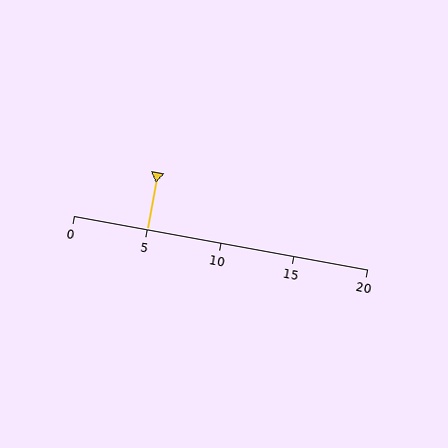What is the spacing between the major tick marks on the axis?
The major ticks are spaced 5 apart.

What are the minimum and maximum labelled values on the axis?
The axis runs from 0 to 20.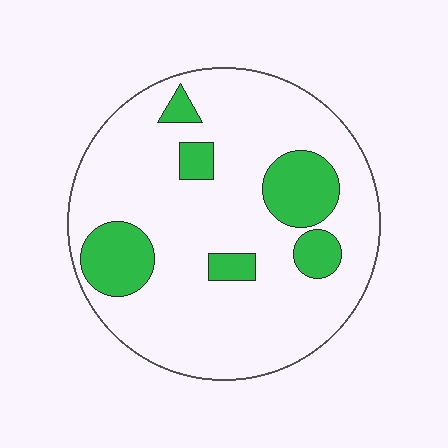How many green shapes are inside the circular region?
6.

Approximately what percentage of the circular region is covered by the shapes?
Approximately 20%.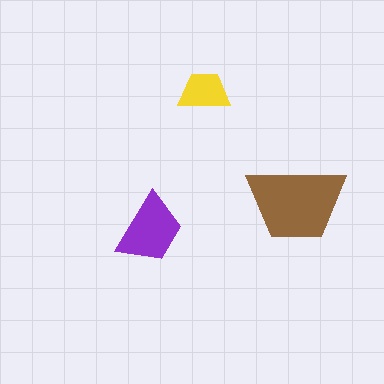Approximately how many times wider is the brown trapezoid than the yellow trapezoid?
About 2 times wider.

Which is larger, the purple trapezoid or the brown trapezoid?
The brown one.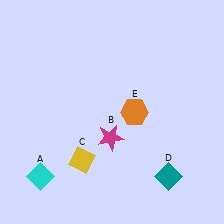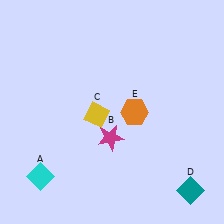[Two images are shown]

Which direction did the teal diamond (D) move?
The teal diamond (D) moved right.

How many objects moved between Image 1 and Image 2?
2 objects moved between the two images.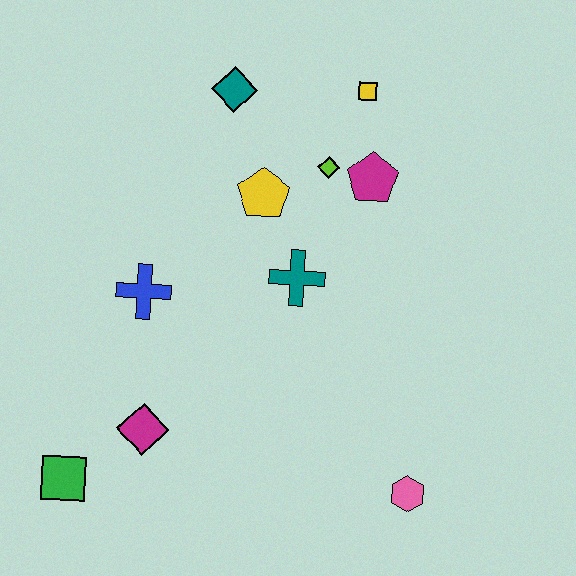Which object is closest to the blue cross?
The magenta diamond is closest to the blue cross.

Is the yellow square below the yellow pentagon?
No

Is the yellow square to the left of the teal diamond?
No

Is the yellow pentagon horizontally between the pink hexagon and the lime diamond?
No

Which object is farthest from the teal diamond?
The pink hexagon is farthest from the teal diamond.